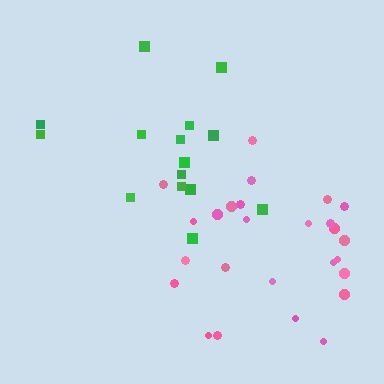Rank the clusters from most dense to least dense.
pink, green.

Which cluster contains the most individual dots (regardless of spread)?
Pink (26).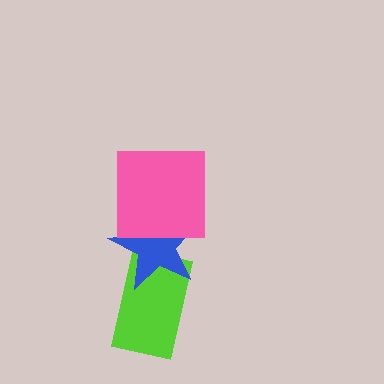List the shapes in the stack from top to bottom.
From top to bottom: the pink square, the blue star, the lime rectangle.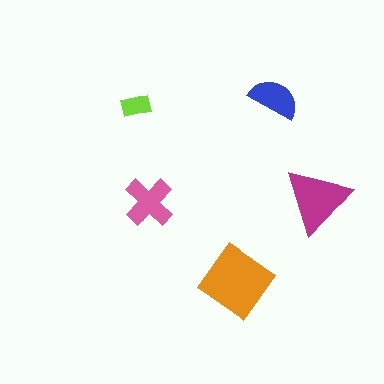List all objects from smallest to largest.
The lime rectangle, the blue semicircle, the pink cross, the magenta triangle, the orange diamond.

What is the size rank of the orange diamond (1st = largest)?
1st.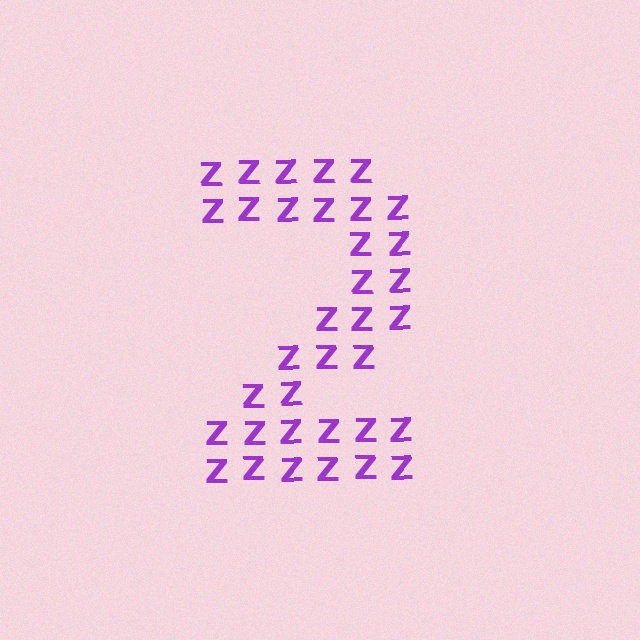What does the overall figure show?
The overall figure shows the digit 2.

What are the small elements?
The small elements are letter Z's.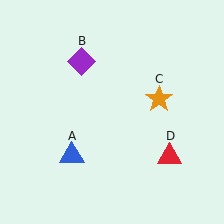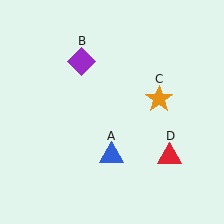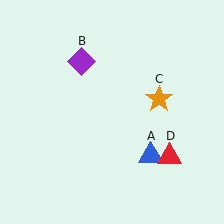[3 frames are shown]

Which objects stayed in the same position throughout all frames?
Purple diamond (object B) and orange star (object C) and red triangle (object D) remained stationary.